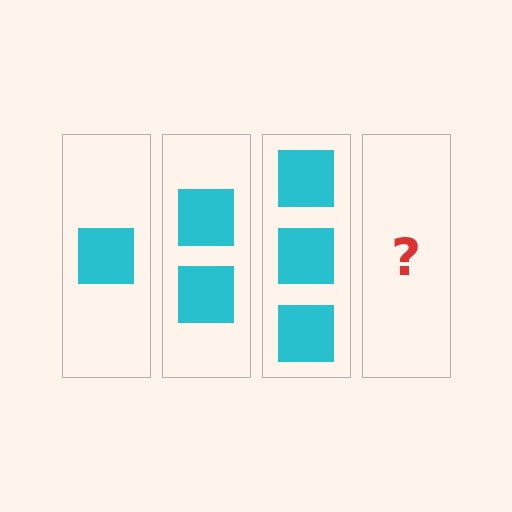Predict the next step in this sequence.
The next step is 4 squares.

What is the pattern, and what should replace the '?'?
The pattern is that each step adds one more square. The '?' should be 4 squares.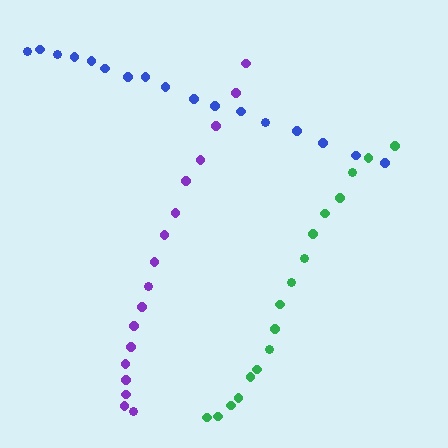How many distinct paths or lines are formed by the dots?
There are 3 distinct paths.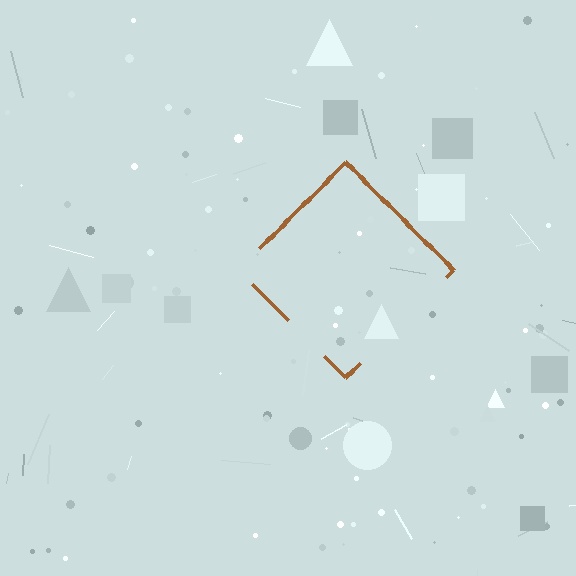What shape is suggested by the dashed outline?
The dashed outline suggests a diamond.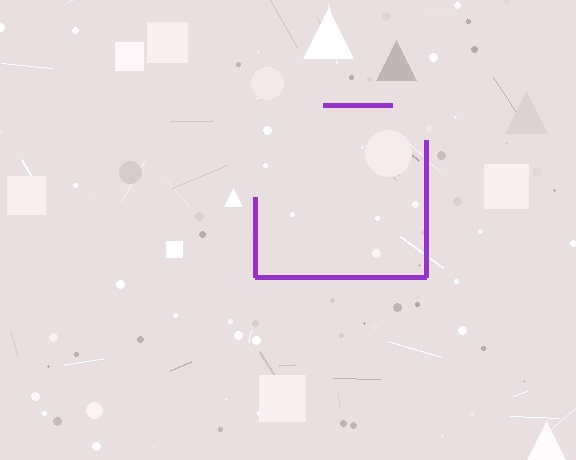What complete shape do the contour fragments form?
The contour fragments form a square.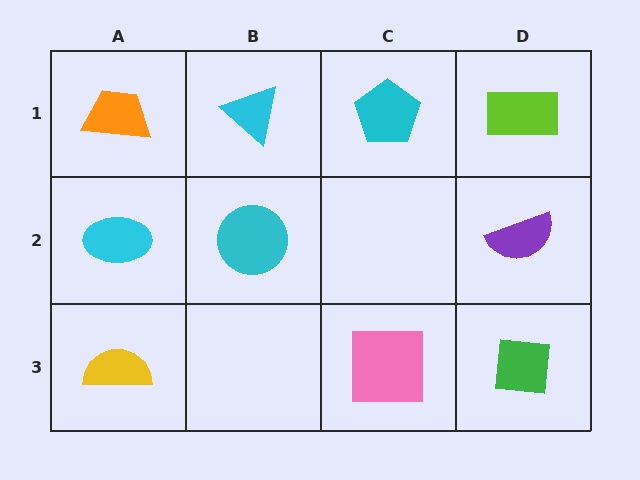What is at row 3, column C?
A pink square.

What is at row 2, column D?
A purple semicircle.